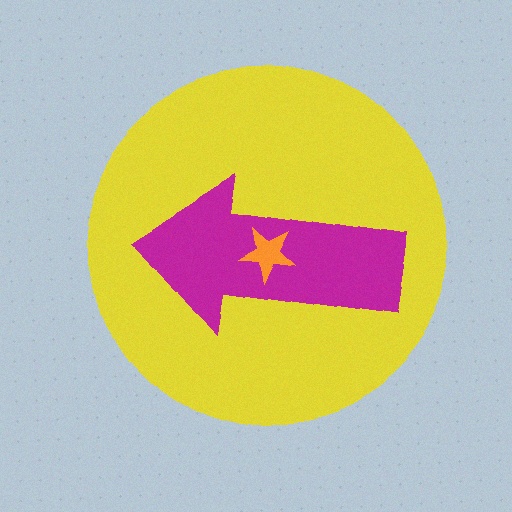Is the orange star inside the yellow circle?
Yes.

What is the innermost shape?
The orange star.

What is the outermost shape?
The yellow circle.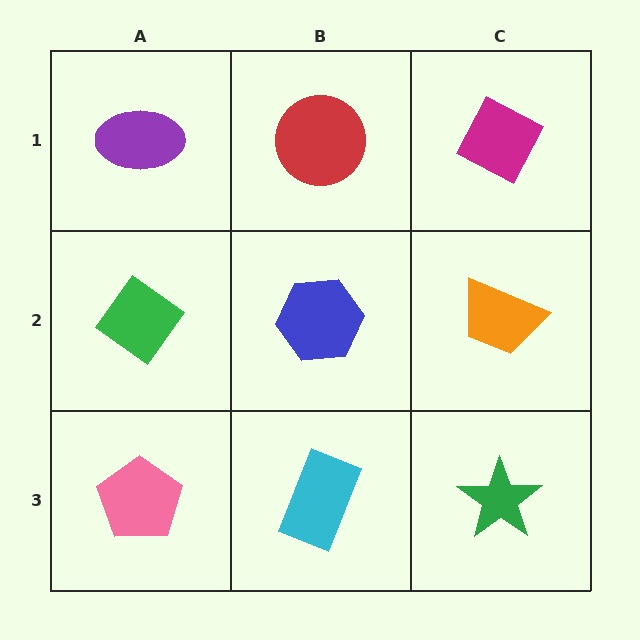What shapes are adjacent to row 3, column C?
An orange trapezoid (row 2, column C), a cyan rectangle (row 3, column B).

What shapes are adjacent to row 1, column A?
A green diamond (row 2, column A), a red circle (row 1, column B).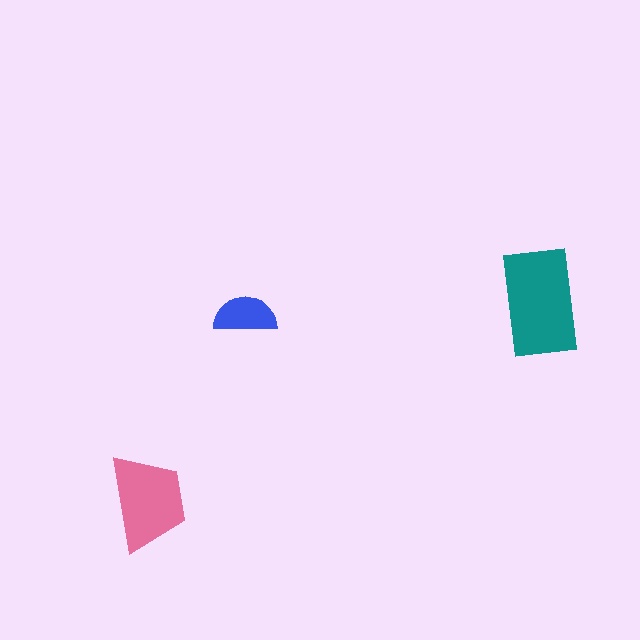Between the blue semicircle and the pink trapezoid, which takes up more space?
The pink trapezoid.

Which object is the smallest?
The blue semicircle.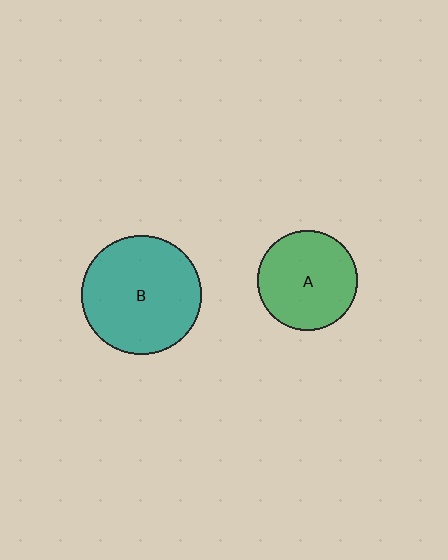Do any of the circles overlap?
No, none of the circles overlap.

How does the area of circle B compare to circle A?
Approximately 1.4 times.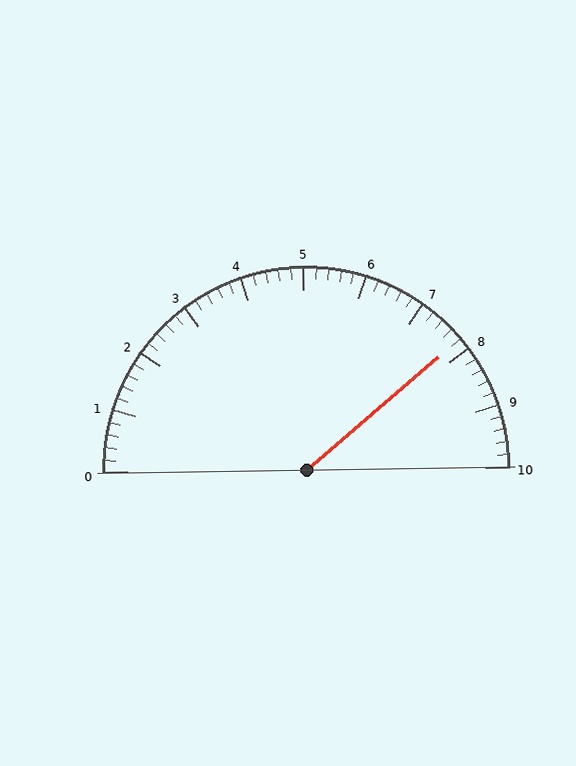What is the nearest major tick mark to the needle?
The nearest major tick mark is 8.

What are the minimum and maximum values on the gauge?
The gauge ranges from 0 to 10.